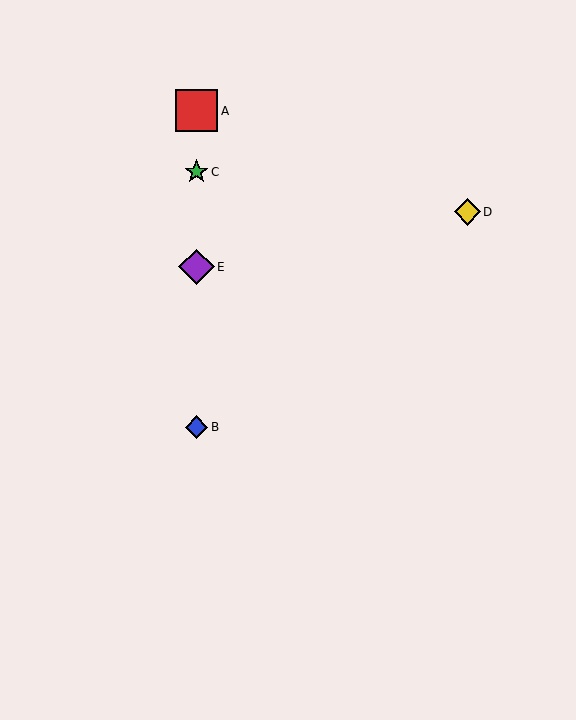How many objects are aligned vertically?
4 objects (A, B, C, E) are aligned vertically.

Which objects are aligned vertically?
Objects A, B, C, E are aligned vertically.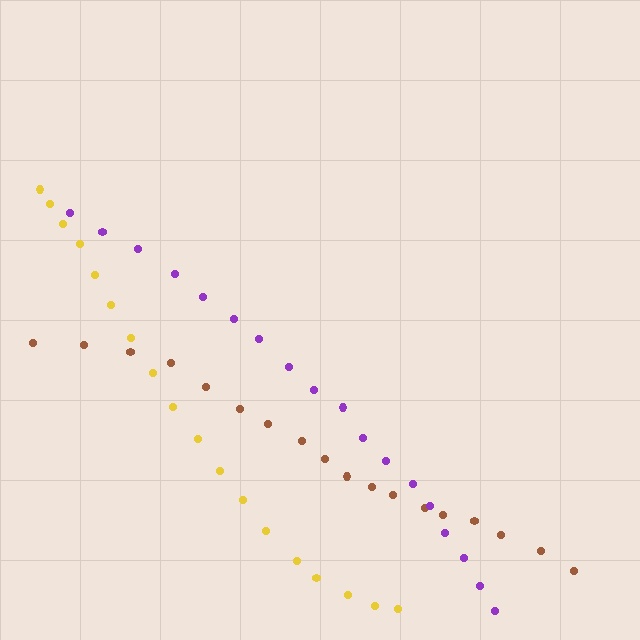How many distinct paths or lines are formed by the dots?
There are 3 distinct paths.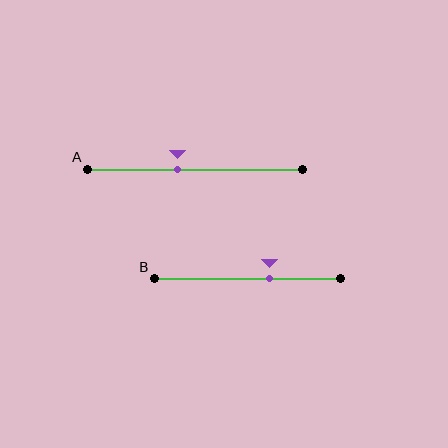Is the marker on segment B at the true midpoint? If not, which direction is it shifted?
No, the marker on segment B is shifted to the right by about 12% of the segment length.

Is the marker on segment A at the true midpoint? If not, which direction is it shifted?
No, the marker on segment A is shifted to the left by about 8% of the segment length.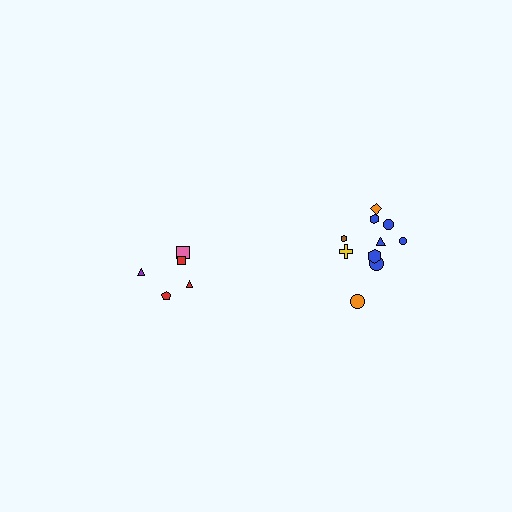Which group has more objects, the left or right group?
The right group.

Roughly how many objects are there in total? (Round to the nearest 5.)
Roughly 15 objects in total.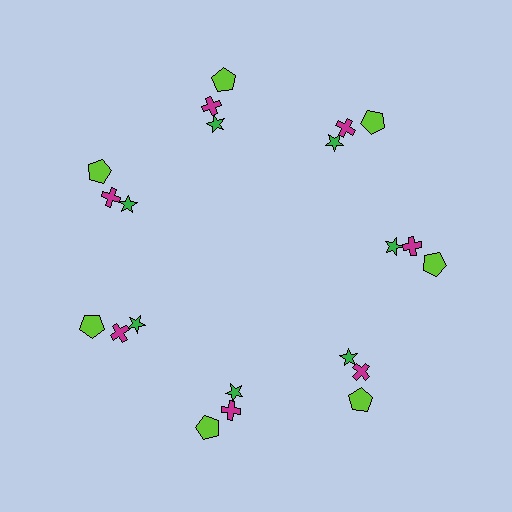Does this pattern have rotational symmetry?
Yes, this pattern has 7-fold rotational symmetry. It looks the same after rotating 51 degrees around the center.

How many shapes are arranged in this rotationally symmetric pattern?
There are 21 shapes, arranged in 7 groups of 3.